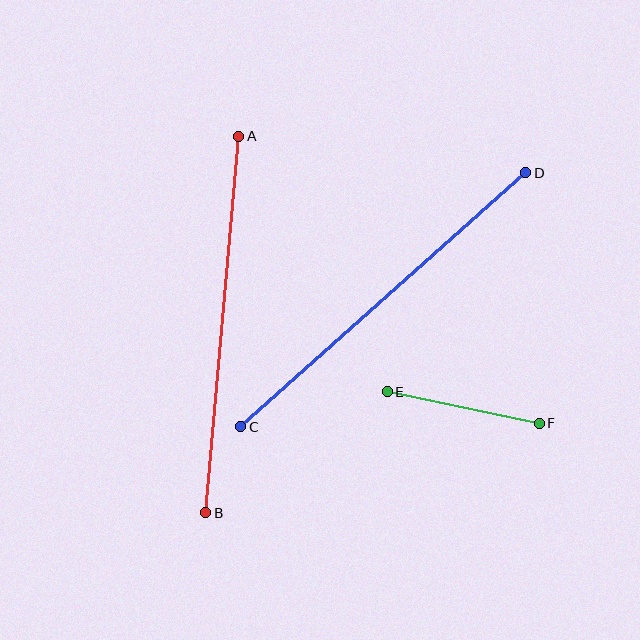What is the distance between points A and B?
The distance is approximately 378 pixels.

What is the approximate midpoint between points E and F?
The midpoint is at approximately (463, 408) pixels.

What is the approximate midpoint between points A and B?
The midpoint is at approximately (222, 325) pixels.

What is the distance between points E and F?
The distance is approximately 155 pixels.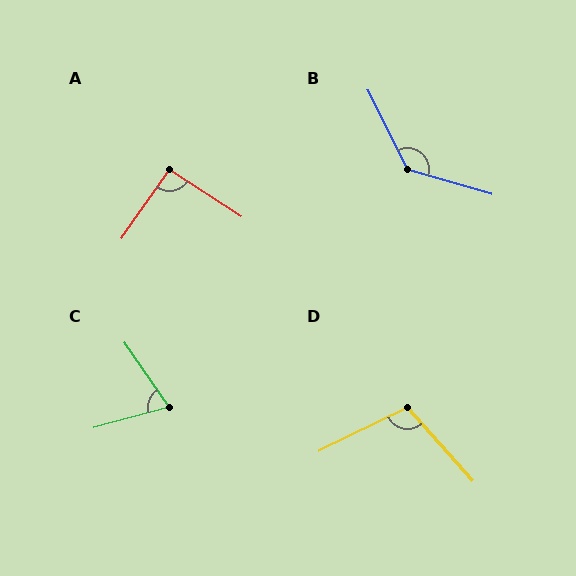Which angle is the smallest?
C, at approximately 71 degrees.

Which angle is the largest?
B, at approximately 133 degrees.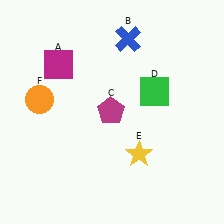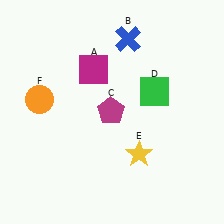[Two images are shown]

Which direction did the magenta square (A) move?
The magenta square (A) moved right.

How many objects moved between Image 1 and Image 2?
1 object moved between the two images.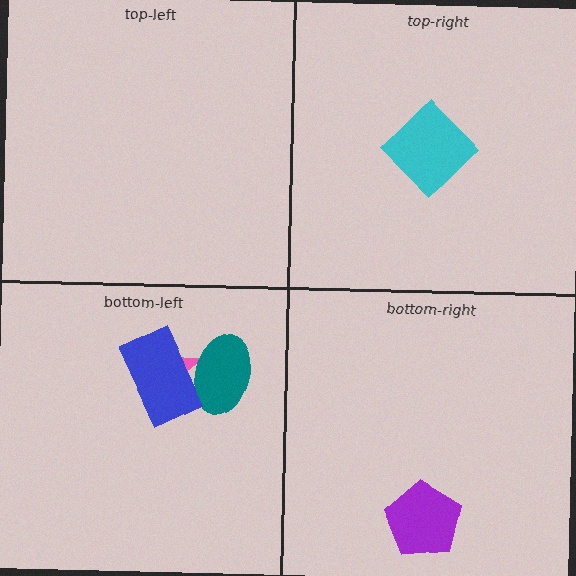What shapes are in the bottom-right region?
The purple pentagon.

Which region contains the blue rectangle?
The bottom-left region.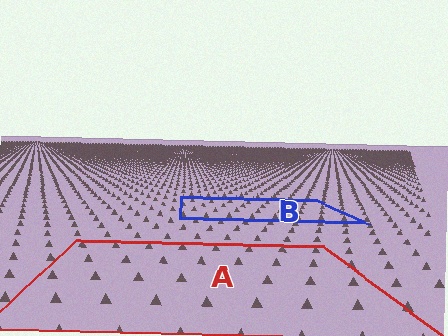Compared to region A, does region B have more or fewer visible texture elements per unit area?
Region B has more texture elements per unit area — they are packed more densely because it is farther away.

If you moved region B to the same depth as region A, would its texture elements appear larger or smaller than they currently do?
They would appear larger. At a closer depth, the same texture elements are projected at a bigger on-screen size.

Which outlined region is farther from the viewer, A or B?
Region B is farther from the viewer — the texture elements inside it appear smaller and more densely packed.